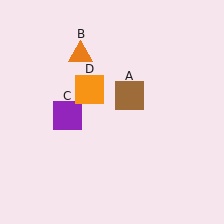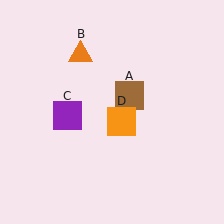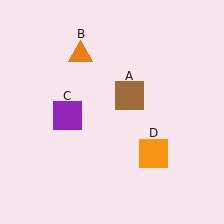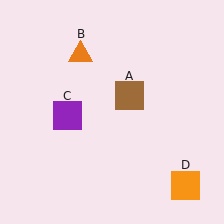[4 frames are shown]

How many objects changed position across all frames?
1 object changed position: orange square (object D).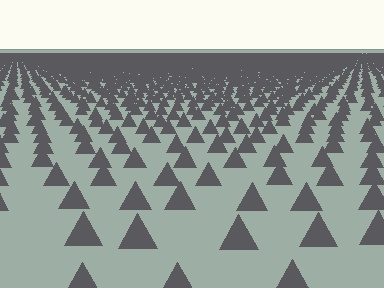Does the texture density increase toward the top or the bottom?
Density increases toward the top.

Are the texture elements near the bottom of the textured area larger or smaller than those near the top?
Larger. Near the bottom, elements are closer to the viewer and appear at a bigger on-screen size.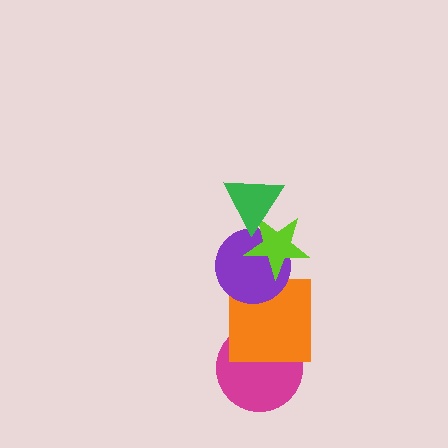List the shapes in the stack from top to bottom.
From top to bottom: the green triangle, the lime star, the purple circle, the orange square, the magenta circle.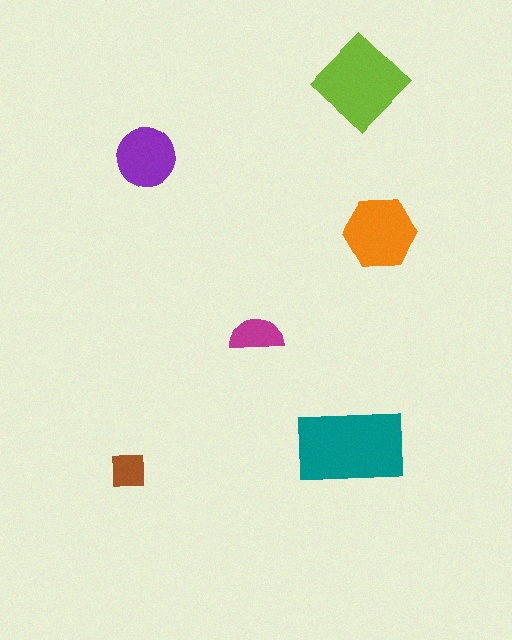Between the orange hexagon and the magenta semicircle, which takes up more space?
The orange hexagon.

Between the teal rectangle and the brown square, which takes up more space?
The teal rectangle.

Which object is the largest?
The teal rectangle.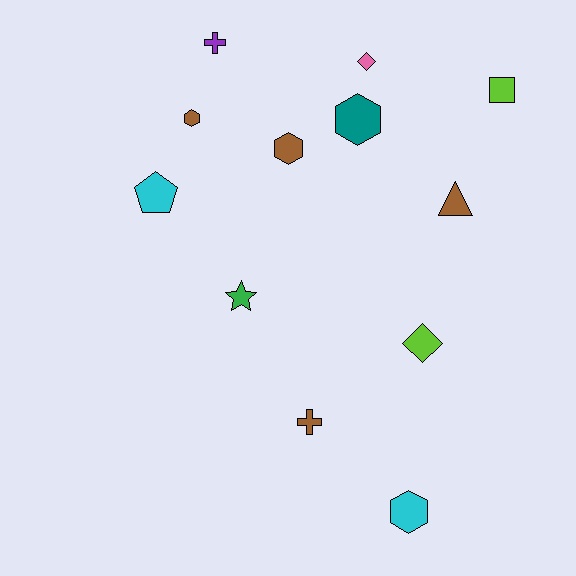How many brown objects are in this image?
There are 4 brown objects.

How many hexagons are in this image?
There are 4 hexagons.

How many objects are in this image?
There are 12 objects.